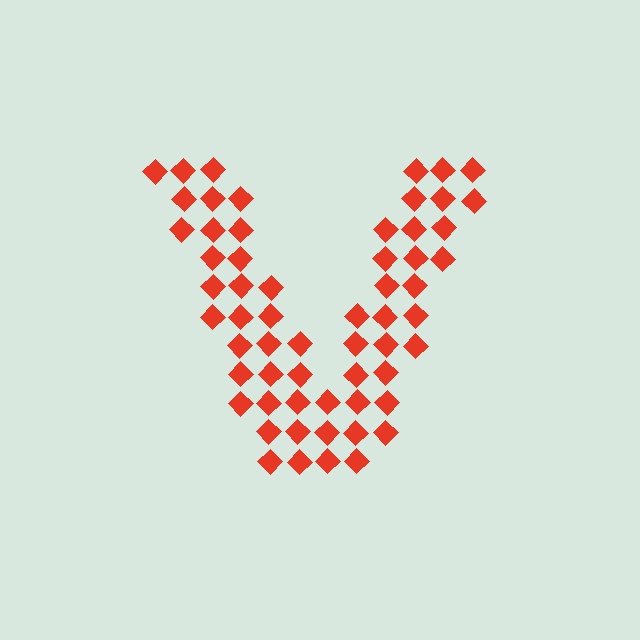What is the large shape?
The large shape is the letter V.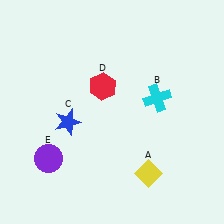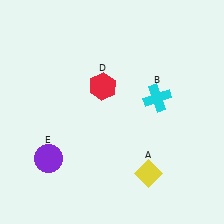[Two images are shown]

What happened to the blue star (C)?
The blue star (C) was removed in Image 2. It was in the bottom-left area of Image 1.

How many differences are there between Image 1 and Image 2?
There is 1 difference between the two images.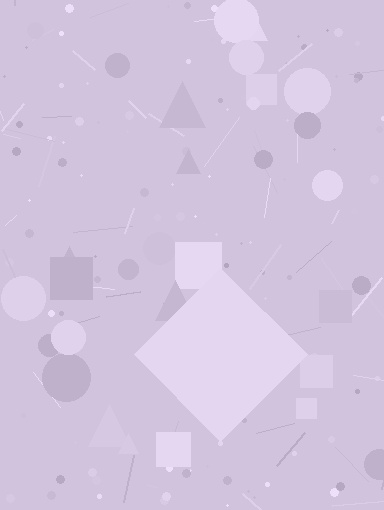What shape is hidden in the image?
A diamond is hidden in the image.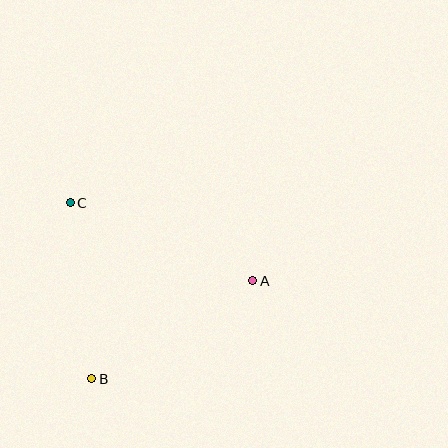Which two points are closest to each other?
Points B and C are closest to each other.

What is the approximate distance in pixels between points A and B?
The distance between A and B is approximately 188 pixels.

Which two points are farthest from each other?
Points A and C are farthest from each other.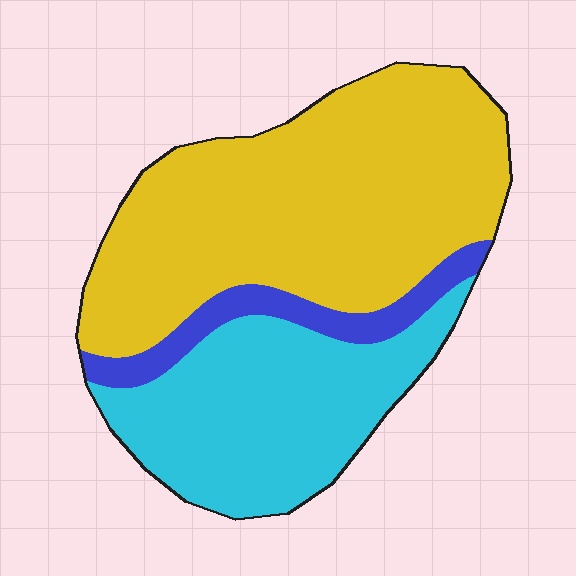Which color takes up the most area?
Yellow, at roughly 55%.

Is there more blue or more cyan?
Cyan.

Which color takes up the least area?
Blue, at roughly 10%.